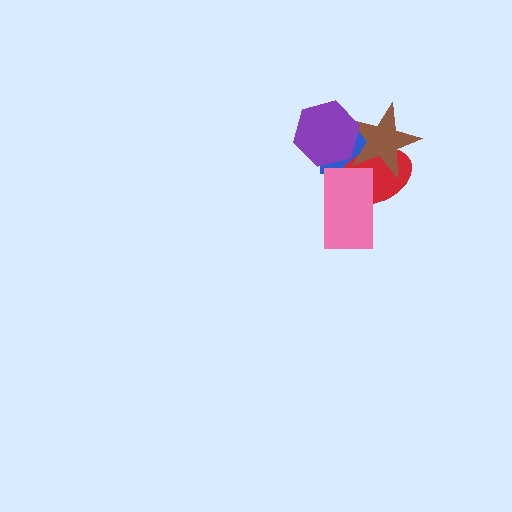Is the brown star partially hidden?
Yes, it is partially covered by another shape.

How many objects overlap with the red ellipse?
4 objects overlap with the red ellipse.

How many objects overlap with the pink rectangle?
2 objects overlap with the pink rectangle.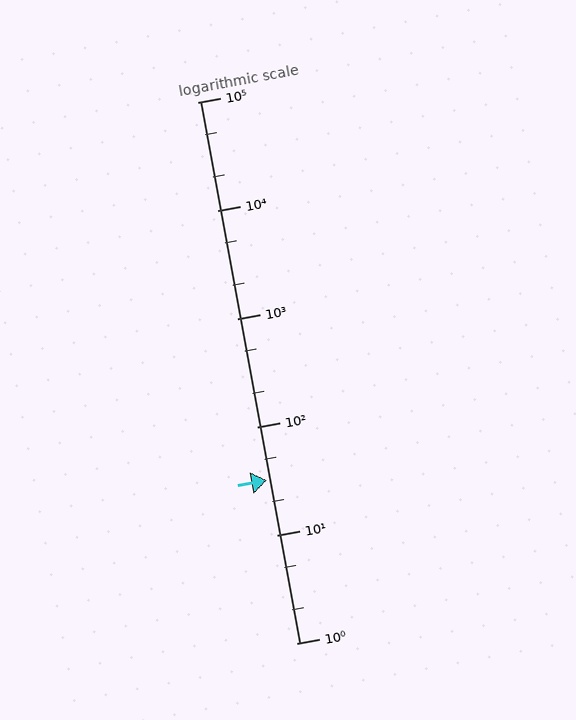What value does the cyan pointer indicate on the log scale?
The pointer indicates approximately 32.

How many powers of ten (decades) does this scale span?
The scale spans 5 decades, from 1 to 100000.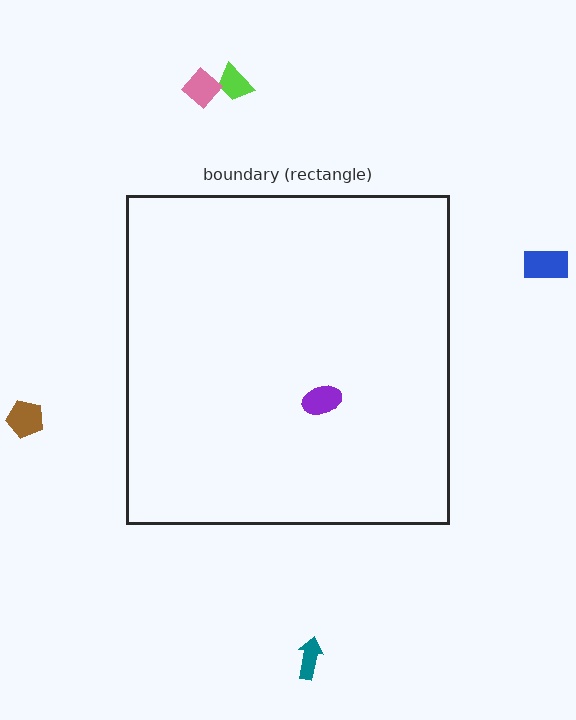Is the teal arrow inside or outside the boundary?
Outside.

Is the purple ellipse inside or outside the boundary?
Inside.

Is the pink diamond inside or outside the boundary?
Outside.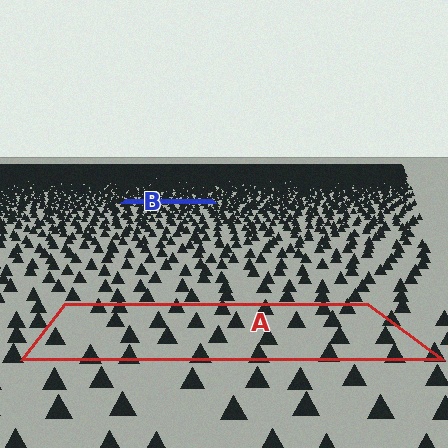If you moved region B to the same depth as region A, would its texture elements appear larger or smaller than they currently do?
They would appear larger. At a closer depth, the same texture elements are projected at a bigger on-screen size.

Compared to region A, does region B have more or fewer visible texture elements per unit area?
Region B has more texture elements per unit area — they are packed more densely because it is farther away.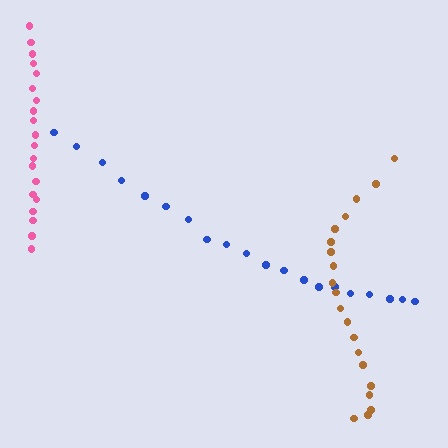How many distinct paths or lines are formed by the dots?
There are 3 distinct paths.